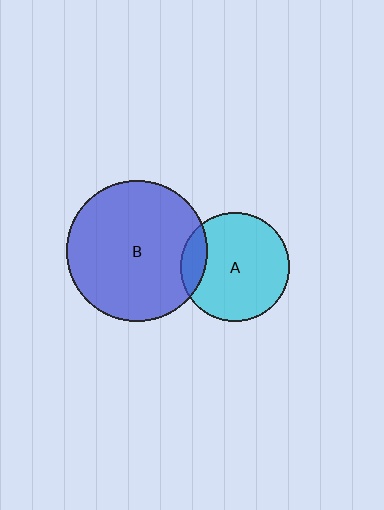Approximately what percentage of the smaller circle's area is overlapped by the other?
Approximately 15%.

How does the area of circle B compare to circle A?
Approximately 1.7 times.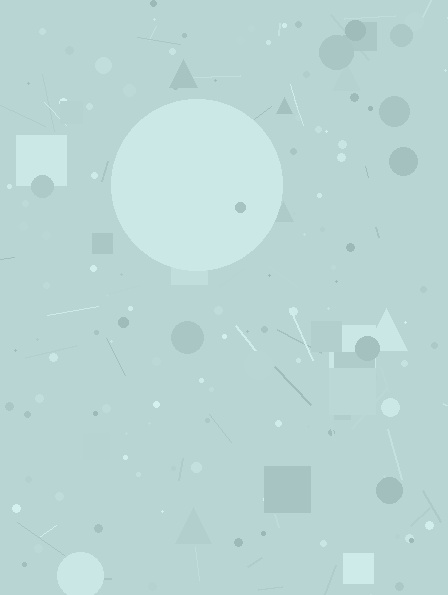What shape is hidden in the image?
A circle is hidden in the image.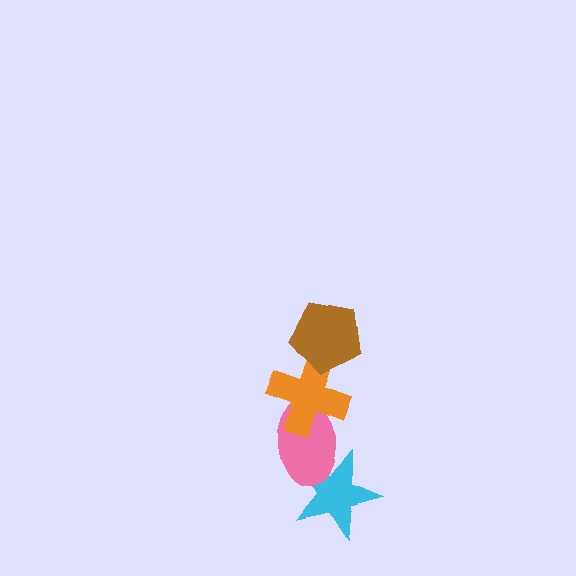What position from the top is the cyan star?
The cyan star is 4th from the top.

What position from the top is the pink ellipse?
The pink ellipse is 3rd from the top.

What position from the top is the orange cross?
The orange cross is 2nd from the top.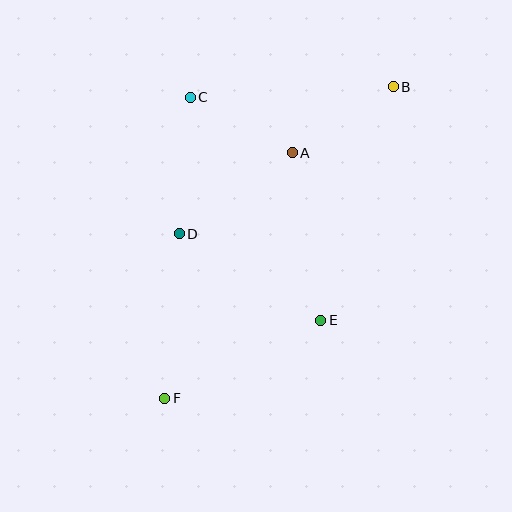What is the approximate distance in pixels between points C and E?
The distance between C and E is approximately 258 pixels.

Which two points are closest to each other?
Points A and C are closest to each other.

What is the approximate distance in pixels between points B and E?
The distance between B and E is approximately 244 pixels.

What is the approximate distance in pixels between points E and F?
The distance between E and F is approximately 174 pixels.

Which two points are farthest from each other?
Points B and F are farthest from each other.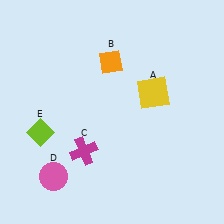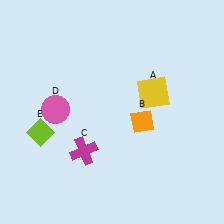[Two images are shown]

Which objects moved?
The objects that moved are: the orange diamond (B), the pink circle (D).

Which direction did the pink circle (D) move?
The pink circle (D) moved up.